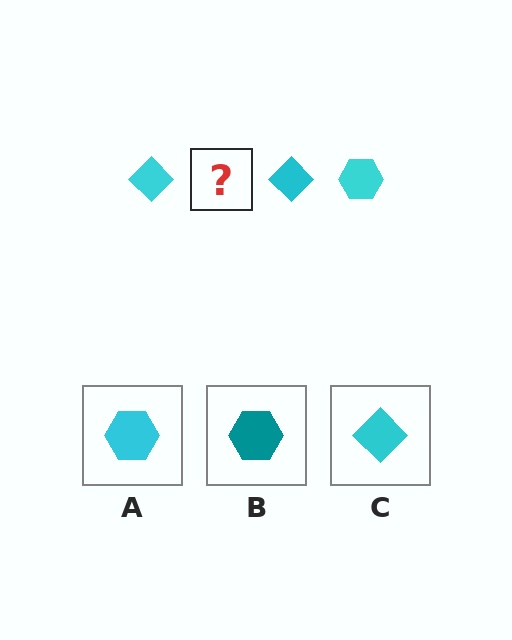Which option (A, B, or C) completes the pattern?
A.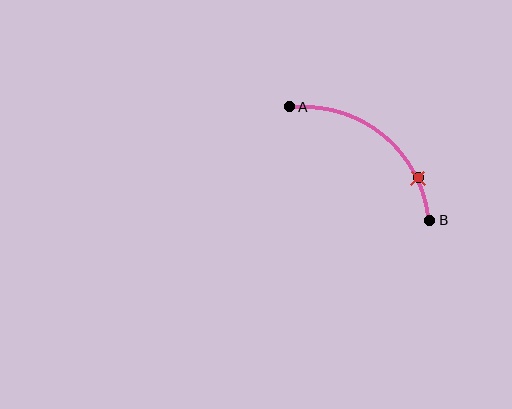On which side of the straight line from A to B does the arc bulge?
The arc bulges above and to the right of the straight line connecting A and B.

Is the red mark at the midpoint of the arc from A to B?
No. The red mark lies on the arc but is closer to endpoint B. The arc midpoint would be at the point on the curve equidistant along the arc from both A and B.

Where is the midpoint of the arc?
The arc midpoint is the point on the curve farthest from the straight line joining A and B. It sits above and to the right of that line.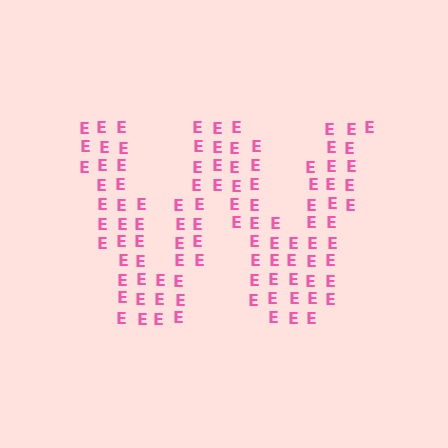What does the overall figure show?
The overall figure shows the letter W.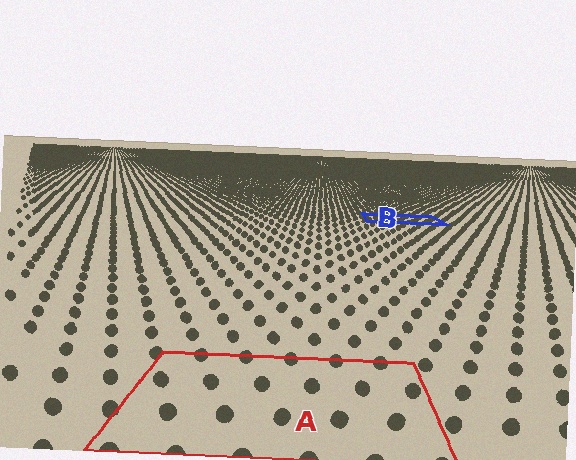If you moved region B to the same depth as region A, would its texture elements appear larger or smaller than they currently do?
They would appear larger. At a closer depth, the same texture elements are projected at a bigger on-screen size.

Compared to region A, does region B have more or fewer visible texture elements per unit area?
Region B has more texture elements per unit area — they are packed more densely because it is farther away.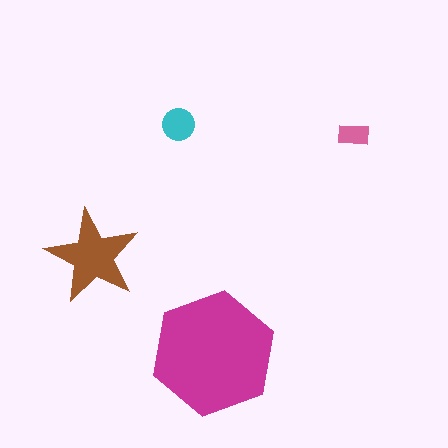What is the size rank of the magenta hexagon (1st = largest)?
1st.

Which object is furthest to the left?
The brown star is leftmost.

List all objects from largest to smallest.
The magenta hexagon, the brown star, the cyan circle, the pink rectangle.